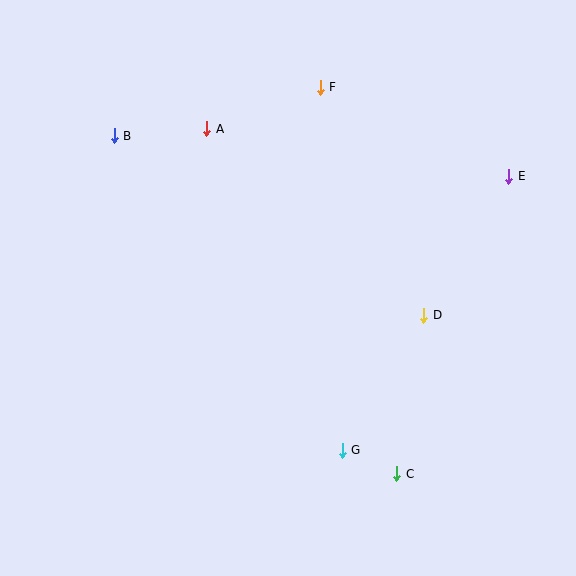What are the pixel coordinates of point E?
Point E is at (509, 176).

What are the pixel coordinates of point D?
Point D is at (424, 315).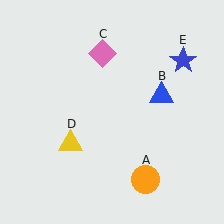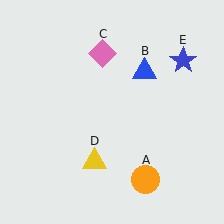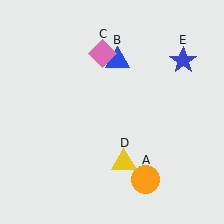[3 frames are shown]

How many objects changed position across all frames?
2 objects changed position: blue triangle (object B), yellow triangle (object D).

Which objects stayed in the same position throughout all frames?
Orange circle (object A) and pink diamond (object C) and blue star (object E) remained stationary.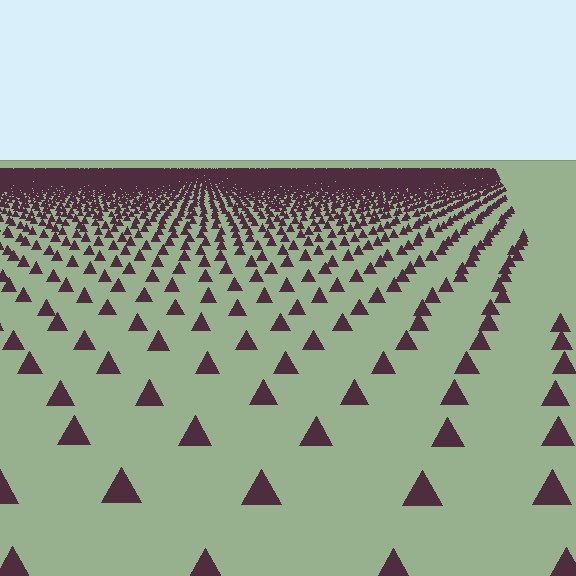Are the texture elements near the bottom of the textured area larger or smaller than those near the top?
Larger. Near the bottom, elements are closer to the viewer and appear at a bigger on-screen size.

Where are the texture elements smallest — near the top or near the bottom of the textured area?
Near the top.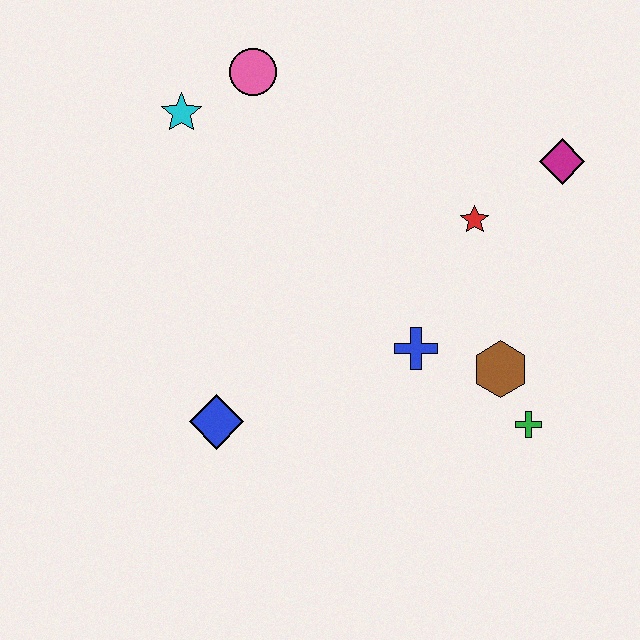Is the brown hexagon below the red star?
Yes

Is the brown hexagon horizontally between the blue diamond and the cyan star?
No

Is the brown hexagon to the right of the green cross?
No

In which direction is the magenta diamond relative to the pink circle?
The magenta diamond is to the right of the pink circle.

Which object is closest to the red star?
The magenta diamond is closest to the red star.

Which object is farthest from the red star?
The blue diamond is farthest from the red star.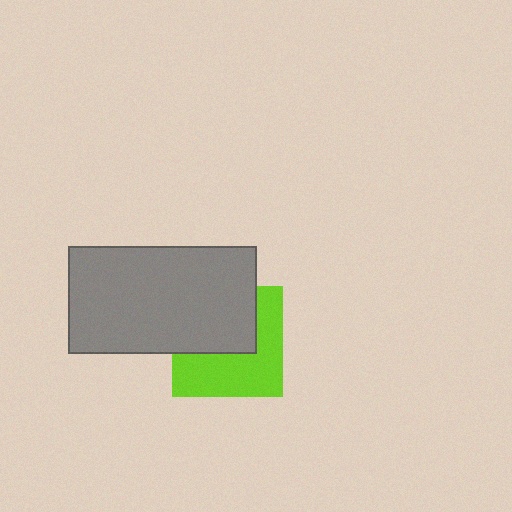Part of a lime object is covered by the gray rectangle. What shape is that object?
It is a square.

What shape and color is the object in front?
The object in front is a gray rectangle.